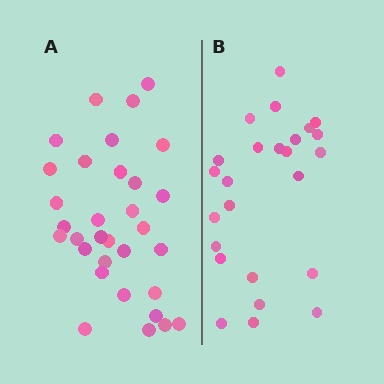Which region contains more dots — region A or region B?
Region A (the left region) has more dots.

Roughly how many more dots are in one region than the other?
Region A has roughly 8 or so more dots than region B.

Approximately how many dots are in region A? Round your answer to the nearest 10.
About 30 dots. (The exact count is 32, which rounds to 30.)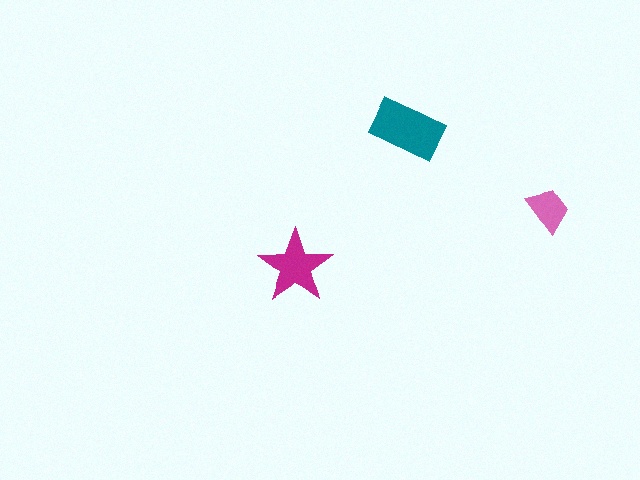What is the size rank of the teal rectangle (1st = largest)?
1st.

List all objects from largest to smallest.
The teal rectangle, the magenta star, the pink trapezoid.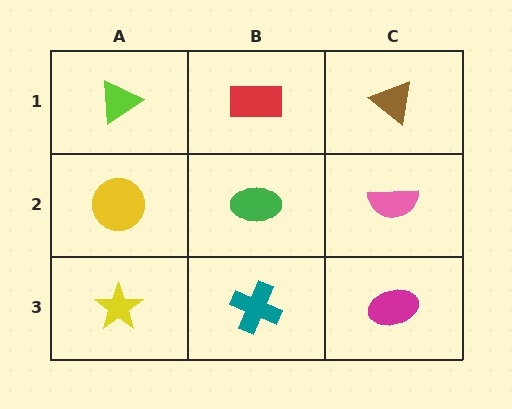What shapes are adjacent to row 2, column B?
A red rectangle (row 1, column B), a teal cross (row 3, column B), a yellow circle (row 2, column A), a pink semicircle (row 2, column C).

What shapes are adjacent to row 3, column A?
A yellow circle (row 2, column A), a teal cross (row 3, column B).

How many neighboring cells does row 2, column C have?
3.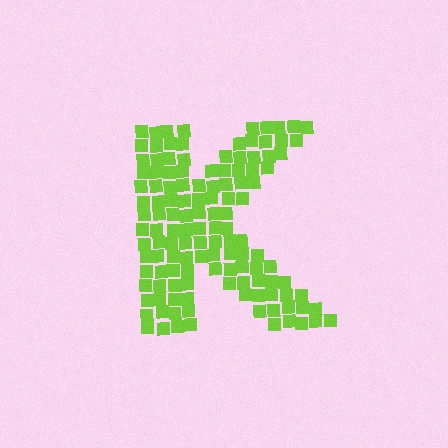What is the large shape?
The large shape is the letter K.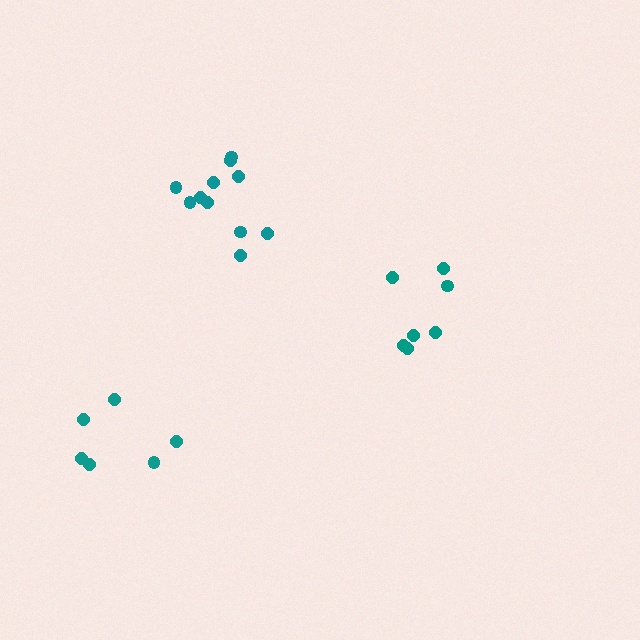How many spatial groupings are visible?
There are 3 spatial groupings.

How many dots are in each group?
Group 1: 6 dots, Group 2: 7 dots, Group 3: 11 dots (24 total).